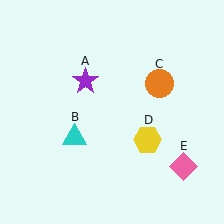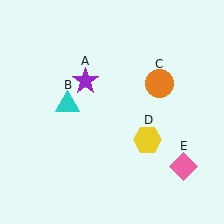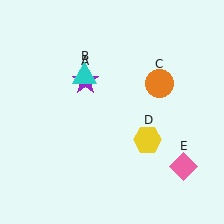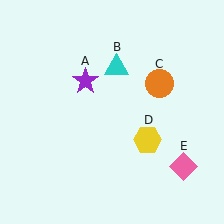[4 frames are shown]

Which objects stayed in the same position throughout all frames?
Purple star (object A) and orange circle (object C) and yellow hexagon (object D) and pink diamond (object E) remained stationary.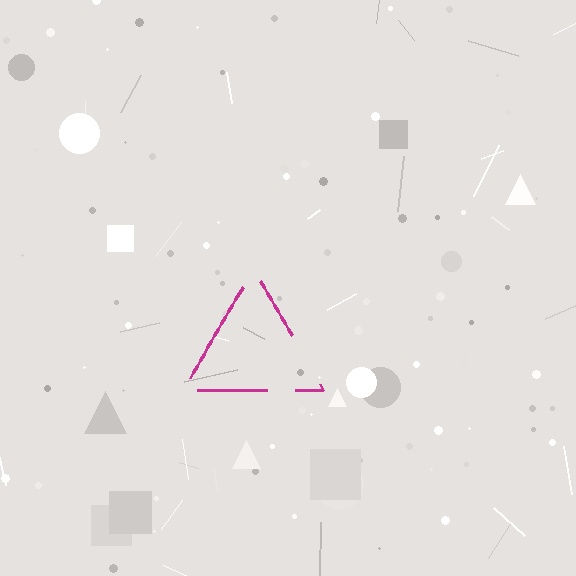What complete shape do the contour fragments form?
The contour fragments form a triangle.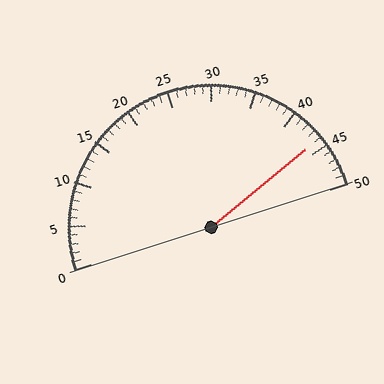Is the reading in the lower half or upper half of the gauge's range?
The reading is in the upper half of the range (0 to 50).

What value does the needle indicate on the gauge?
The needle indicates approximately 44.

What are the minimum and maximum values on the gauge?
The gauge ranges from 0 to 50.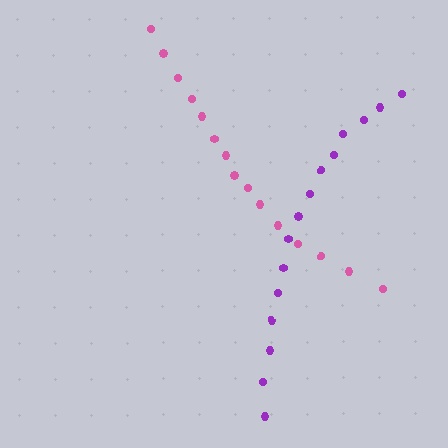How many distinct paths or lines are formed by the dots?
There are 2 distinct paths.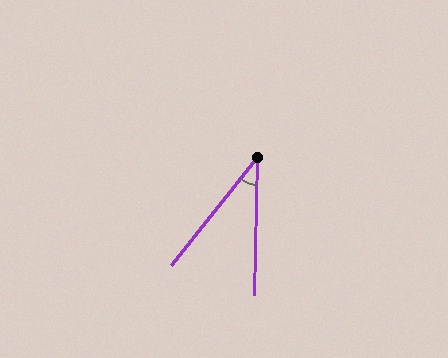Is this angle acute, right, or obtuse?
It is acute.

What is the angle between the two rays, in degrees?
Approximately 38 degrees.